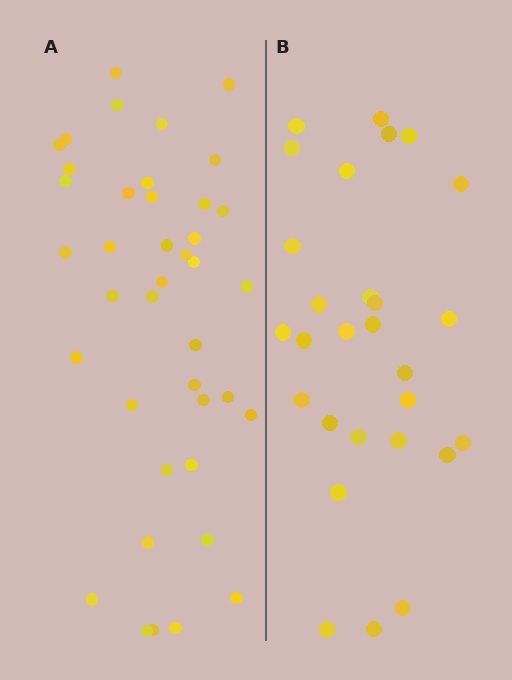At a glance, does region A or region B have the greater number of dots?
Region A (the left region) has more dots.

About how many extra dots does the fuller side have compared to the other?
Region A has roughly 12 or so more dots than region B.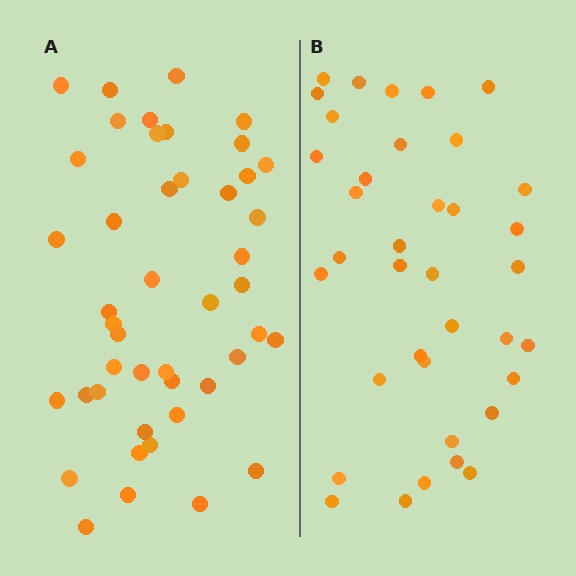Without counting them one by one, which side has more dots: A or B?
Region A (the left region) has more dots.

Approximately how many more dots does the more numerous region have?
Region A has roughly 8 or so more dots than region B.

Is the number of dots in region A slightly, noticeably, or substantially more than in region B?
Region A has only slightly more — the two regions are fairly close. The ratio is roughly 1.2 to 1.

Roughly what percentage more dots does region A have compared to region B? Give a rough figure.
About 20% more.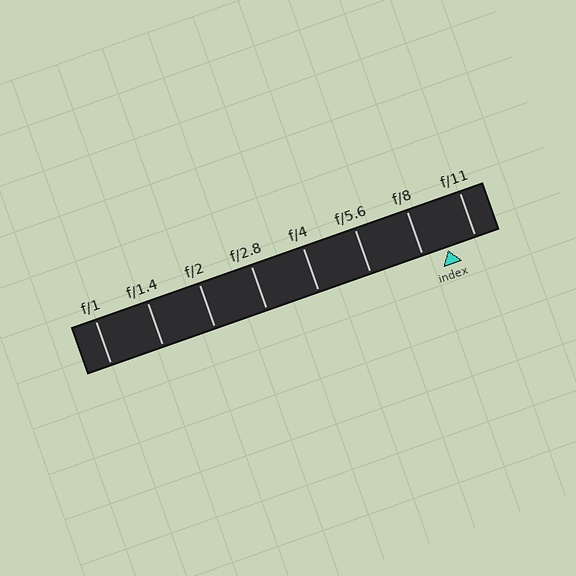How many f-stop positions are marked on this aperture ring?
There are 8 f-stop positions marked.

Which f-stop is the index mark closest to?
The index mark is closest to f/8.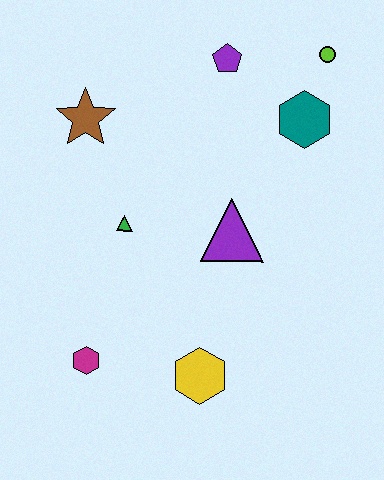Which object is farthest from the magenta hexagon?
The lime circle is farthest from the magenta hexagon.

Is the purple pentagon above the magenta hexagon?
Yes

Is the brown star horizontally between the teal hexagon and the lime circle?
No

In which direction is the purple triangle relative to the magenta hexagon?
The purple triangle is to the right of the magenta hexagon.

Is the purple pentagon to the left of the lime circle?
Yes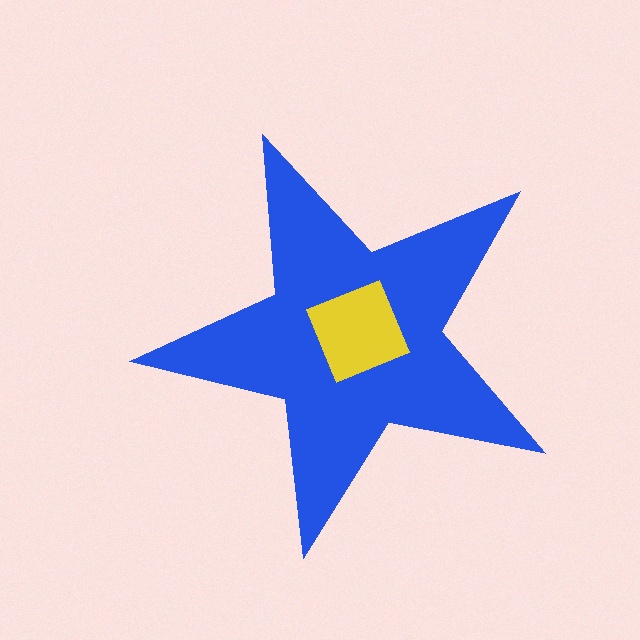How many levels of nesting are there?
2.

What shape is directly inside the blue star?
The yellow diamond.